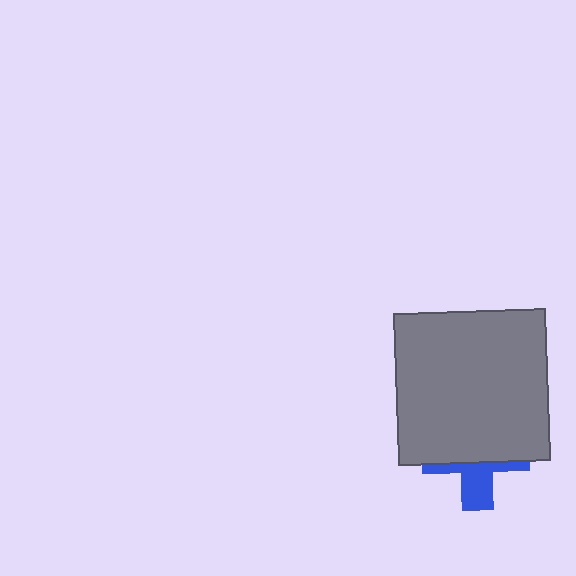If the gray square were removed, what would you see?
You would see the complete blue cross.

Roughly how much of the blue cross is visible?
A small part of it is visible (roughly 39%).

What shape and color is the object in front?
The object in front is a gray square.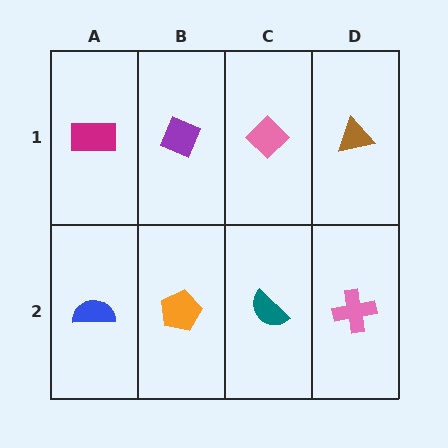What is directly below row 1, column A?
A blue semicircle.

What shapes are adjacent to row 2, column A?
A magenta rectangle (row 1, column A), an orange pentagon (row 2, column B).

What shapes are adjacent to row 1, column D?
A pink cross (row 2, column D), a pink diamond (row 1, column C).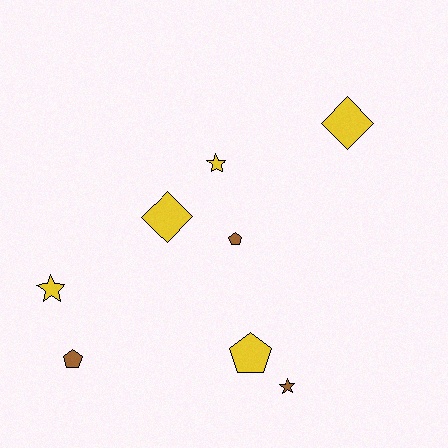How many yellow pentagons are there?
There is 1 yellow pentagon.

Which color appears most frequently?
Yellow, with 5 objects.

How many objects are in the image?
There are 8 objects.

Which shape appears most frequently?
Star, with 3 objects.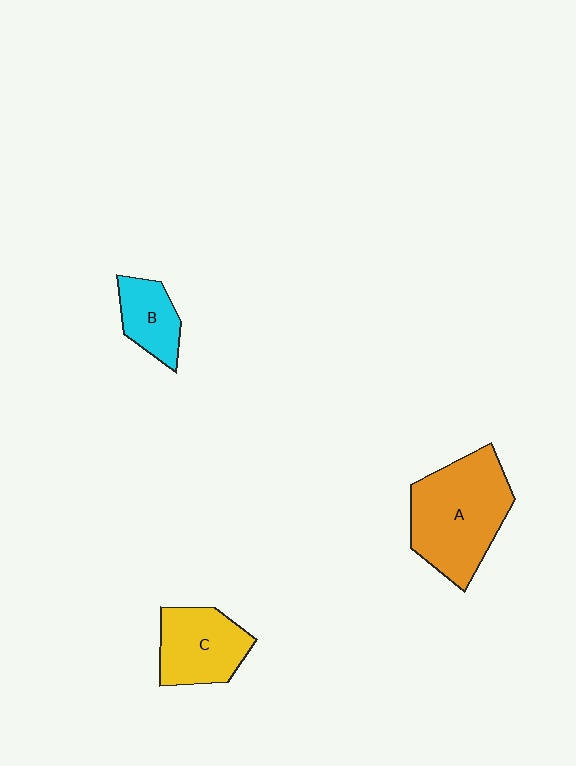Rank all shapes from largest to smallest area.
From largest to smallest: A (orange), C (yellow), B (cyan).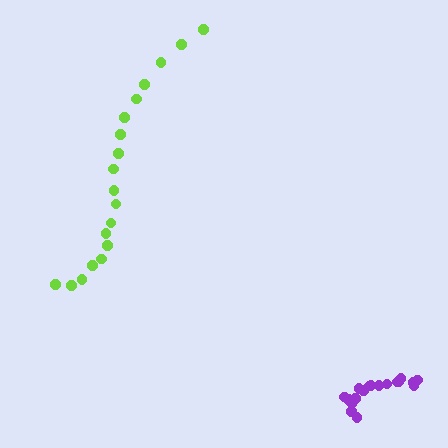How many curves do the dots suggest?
There are 2 distinct paths.